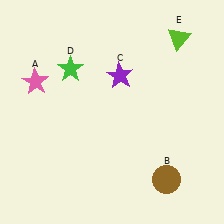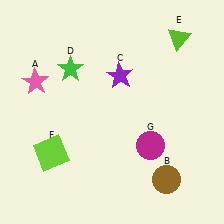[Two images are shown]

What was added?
A lime square (F), a magenta circle (G) were added in Image 2.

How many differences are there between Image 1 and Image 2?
There are 2 differences between the two images.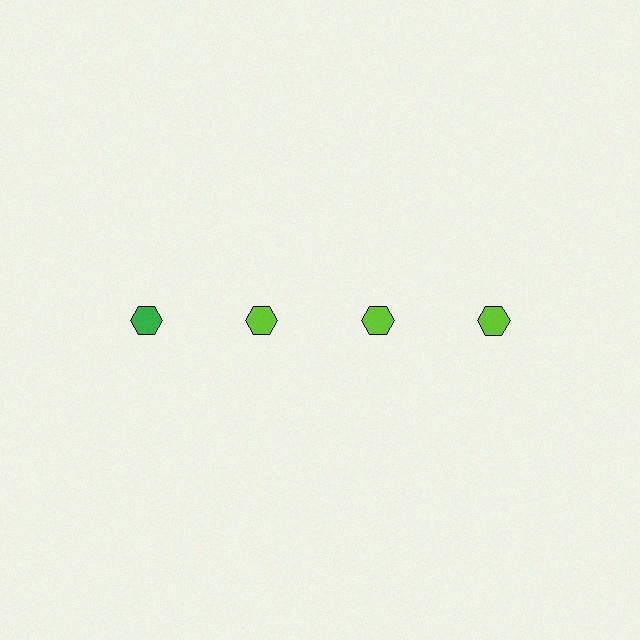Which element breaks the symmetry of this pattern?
The green hexagon in the top row, leftmost column breaks the symmetry. All other shapes are lime hexagons.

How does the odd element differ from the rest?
It has a different color: green instead of lime.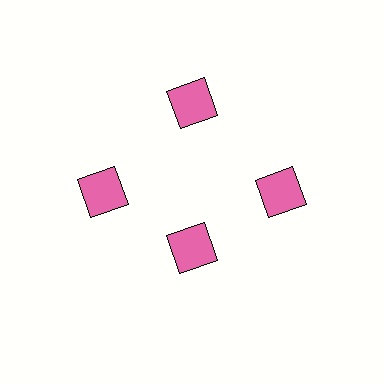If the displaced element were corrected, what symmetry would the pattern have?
It would have 4-fold rotational symmetry — the pattern would map onto itself every 90 degrees.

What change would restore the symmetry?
The symmetry would be restored by moving it outward, back onto the ring so that all 4 squares sit at equal angles and equal distance from the center.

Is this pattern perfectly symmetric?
No. The 4 pink squares are arranged in a ring, but one element near the 6 o'clock position is pulled inward toward the center, breaking the 4-fold rotational symmetry.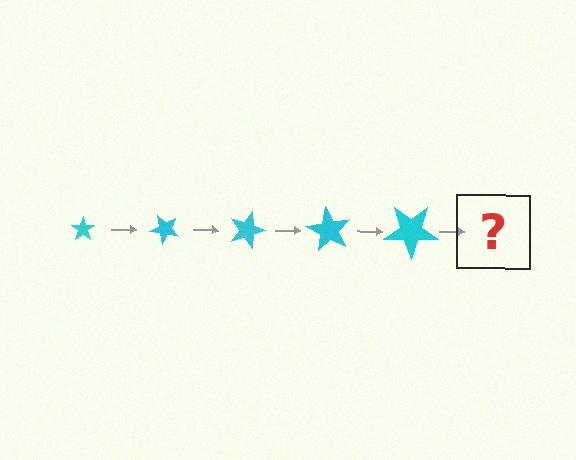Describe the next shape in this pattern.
It should be a star, larger than the previous one and rotated 225 degrees from the start.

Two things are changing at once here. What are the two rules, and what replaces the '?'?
The two rules are that the star grows larger each step and it rotates 45 degrees each step. The '?' should be a star, larger than the previous one and rotated 225 degrees from the start.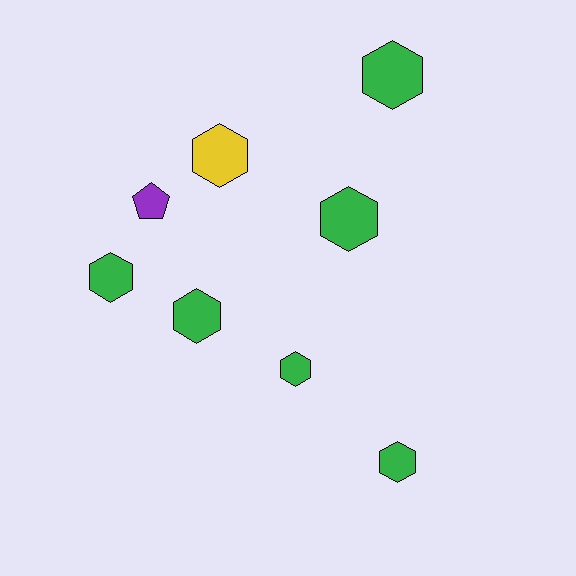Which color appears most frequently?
Green, with 6 objects.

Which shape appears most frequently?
Hexagon, with 7 objects.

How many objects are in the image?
There are 8 objects.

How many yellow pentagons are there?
There are no yellow pentagons.